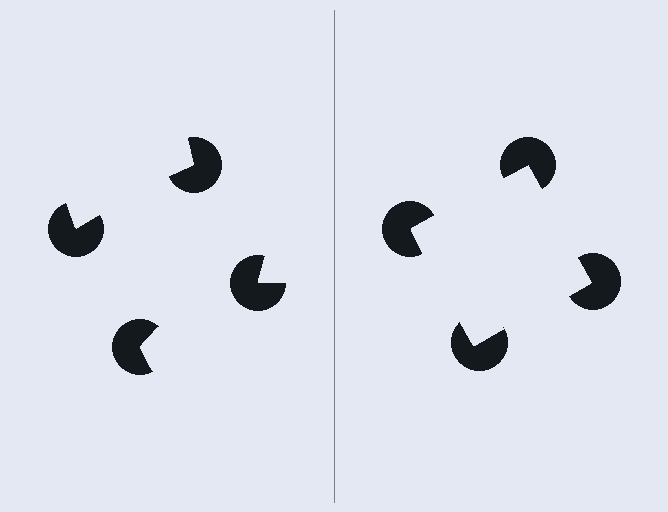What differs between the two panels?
The pac-man discs are positioned identically on both sides; only the wedge orientations differ. On the right they align to a square; on the left they are misaligned.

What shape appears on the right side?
An illusory square.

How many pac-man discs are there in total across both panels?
8 — 4 on each side.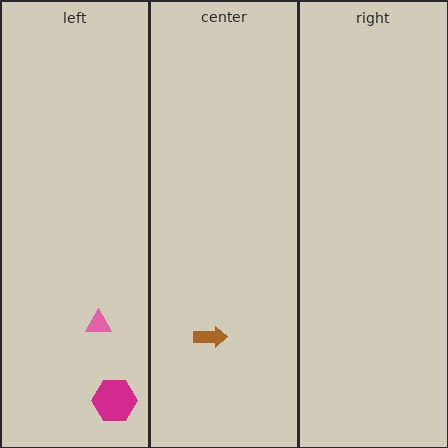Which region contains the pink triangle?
The left region.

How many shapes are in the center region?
1.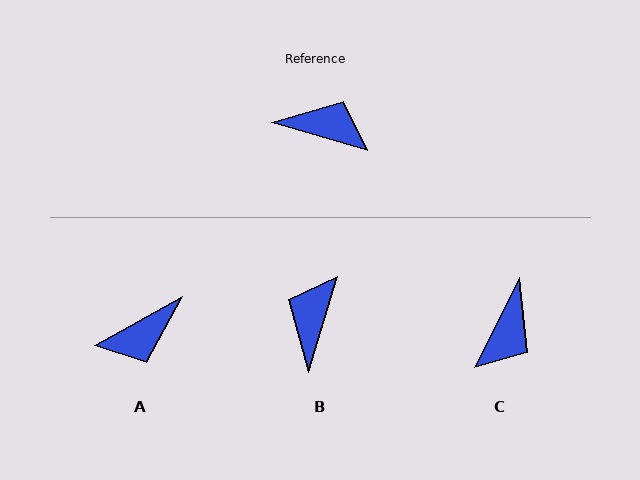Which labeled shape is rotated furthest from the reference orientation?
A, about 135 degrees away.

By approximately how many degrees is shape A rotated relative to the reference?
Approximately 135 degrees clockwise.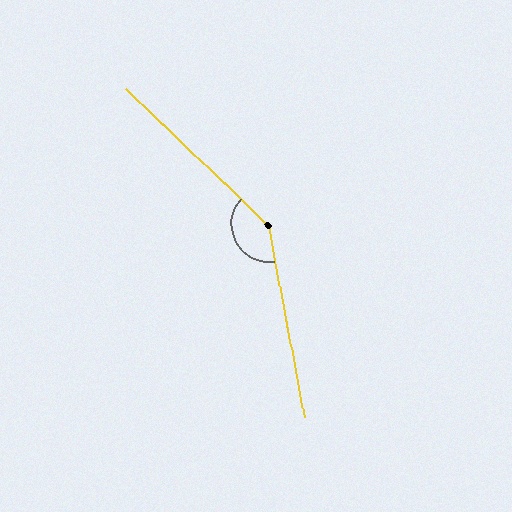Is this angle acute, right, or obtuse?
It is obtuse.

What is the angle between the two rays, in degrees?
Approximately 144 degrees.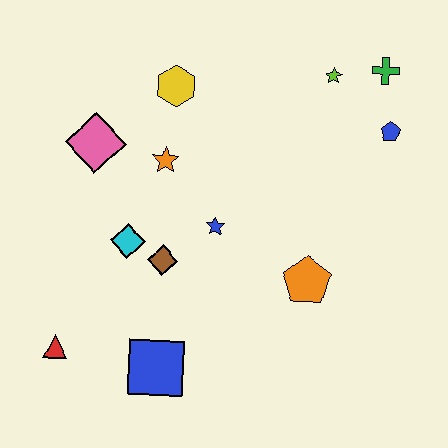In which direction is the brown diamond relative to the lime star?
The brown diamond is below the lime star.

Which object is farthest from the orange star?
The green cross is farthest from the orange star.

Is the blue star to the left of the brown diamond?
No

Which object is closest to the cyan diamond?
The brown diamond is closest to the cyan diamond.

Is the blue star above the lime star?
No